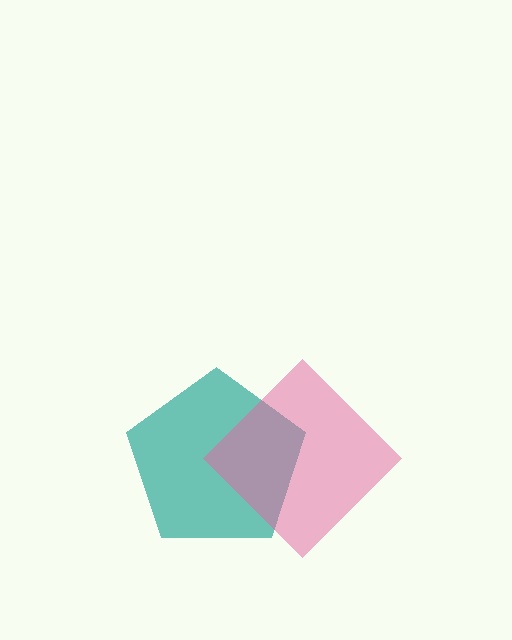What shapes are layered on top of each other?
The layered shapes are: a teal pentagon, a pink diamond.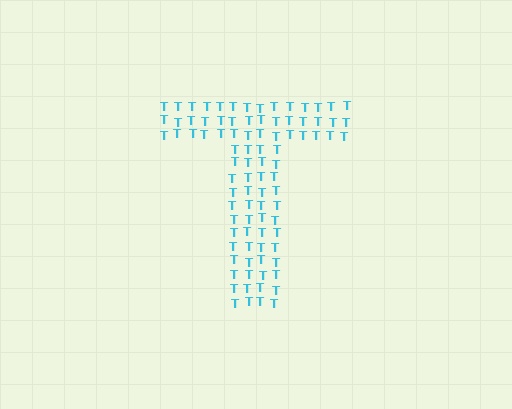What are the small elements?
The small elements are letter T's.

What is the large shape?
The large shape is the letter T.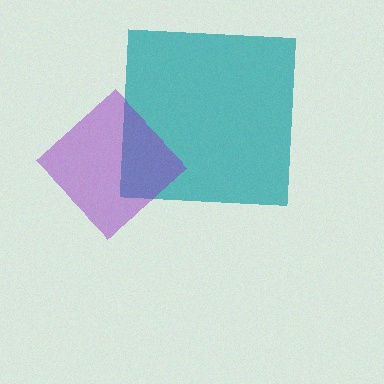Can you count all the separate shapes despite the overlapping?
Yes, there are 2 separate shapes.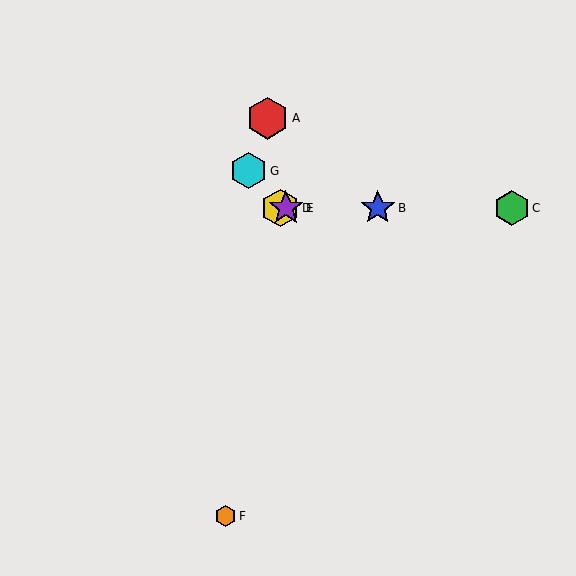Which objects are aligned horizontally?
Objects B, C, D, E are aligned horizontally.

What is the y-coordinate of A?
Object A is at y≈118.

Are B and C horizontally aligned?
Yes, both are at y≈208.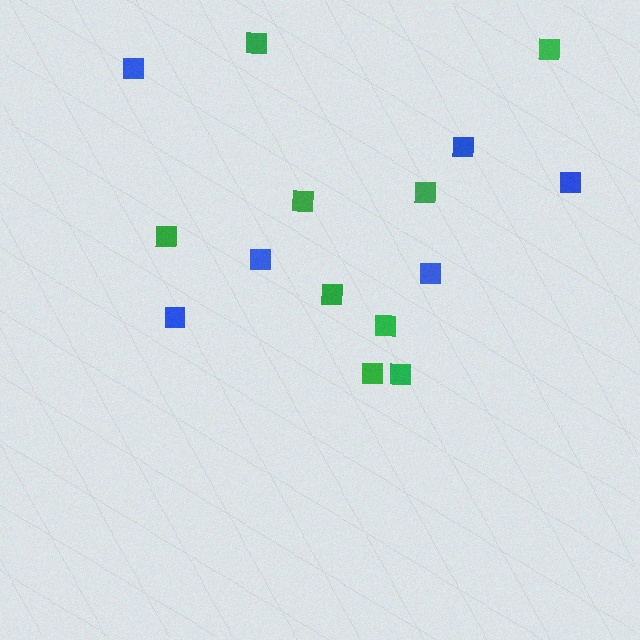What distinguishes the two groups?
There are 2 groups: one group of green squares (9) and one group of blue squares (6).